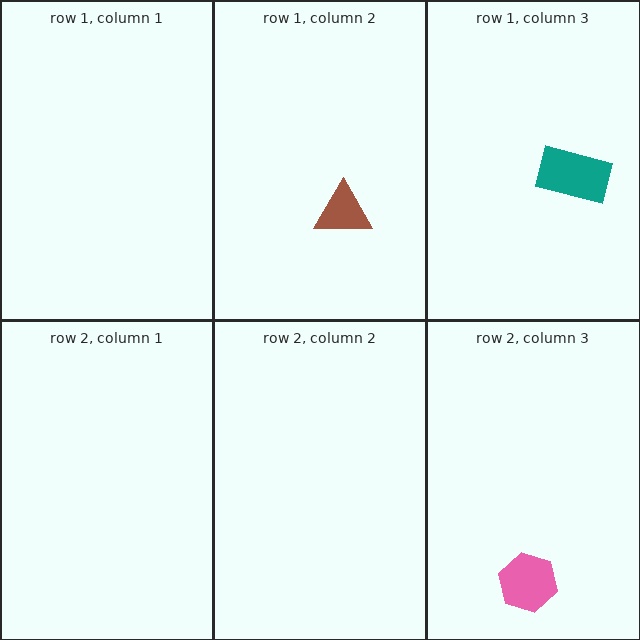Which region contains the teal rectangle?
The row 1, column 3 region.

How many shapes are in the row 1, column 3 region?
1.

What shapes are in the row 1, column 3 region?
The teal rectangle.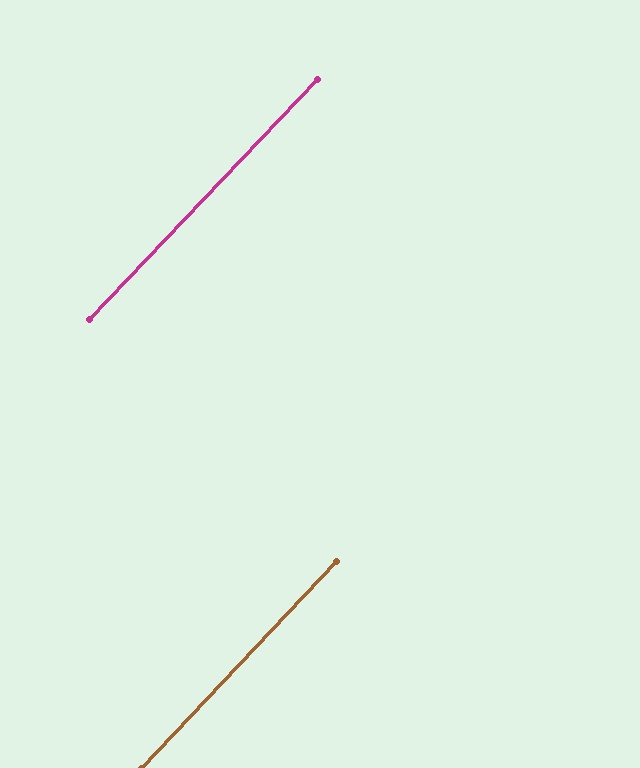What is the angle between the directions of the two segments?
Approximately 0 degrees.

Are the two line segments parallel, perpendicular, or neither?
Parallel — their directions differ by only 0.2°.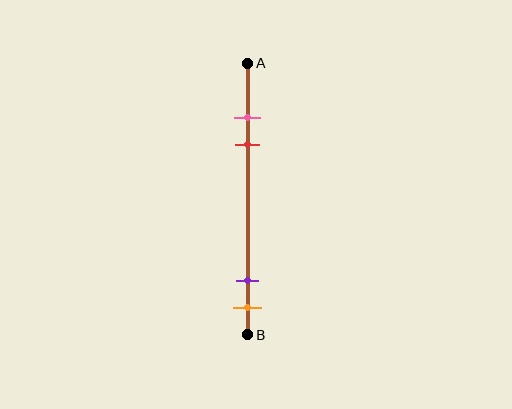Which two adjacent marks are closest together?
The pink and red marks are the closest adjacent pair.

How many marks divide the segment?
There are 4 marks dividing the segment.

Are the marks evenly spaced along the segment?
No, the marks are not evenly spaced.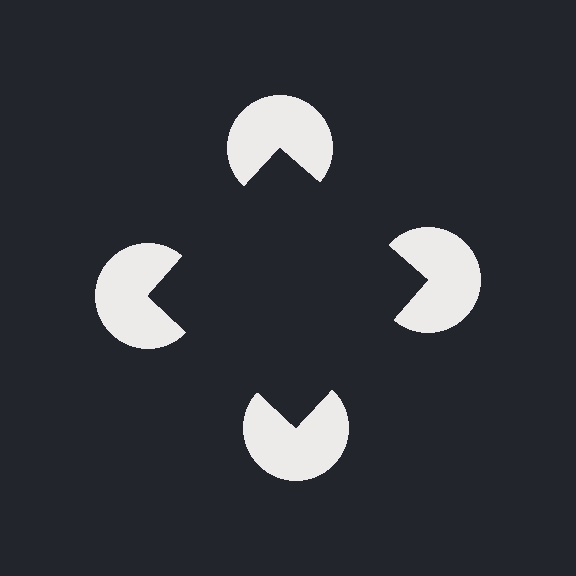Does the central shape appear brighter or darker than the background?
It typically appears slightly darker than the background, even though no actual brightness change is drawn.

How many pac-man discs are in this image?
There are 4 — one at each vertex of the illusory square.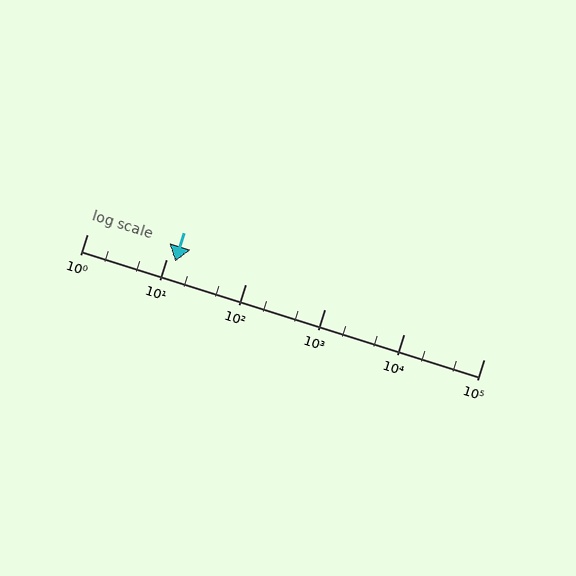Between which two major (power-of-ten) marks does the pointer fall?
The pointer is between 10 and 100.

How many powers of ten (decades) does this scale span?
The scale spans 5 decades, from 1 to 100000.